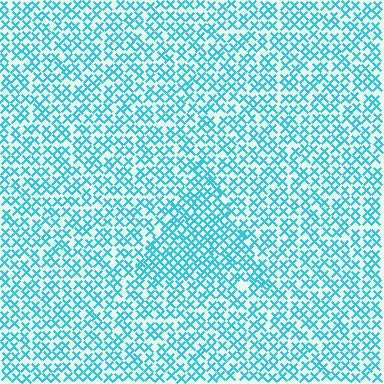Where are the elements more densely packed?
The elements are more densely packed inside the triangle boundary.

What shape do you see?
I see a triangle.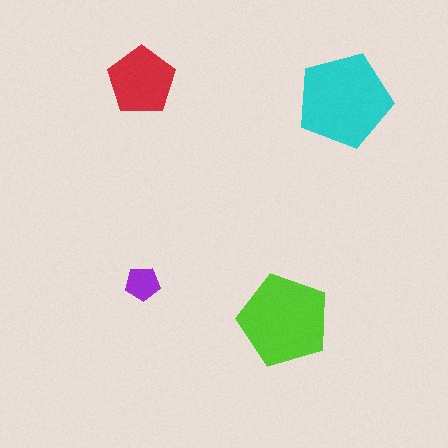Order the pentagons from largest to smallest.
the cyan one, the lime one, the red one, the purple one.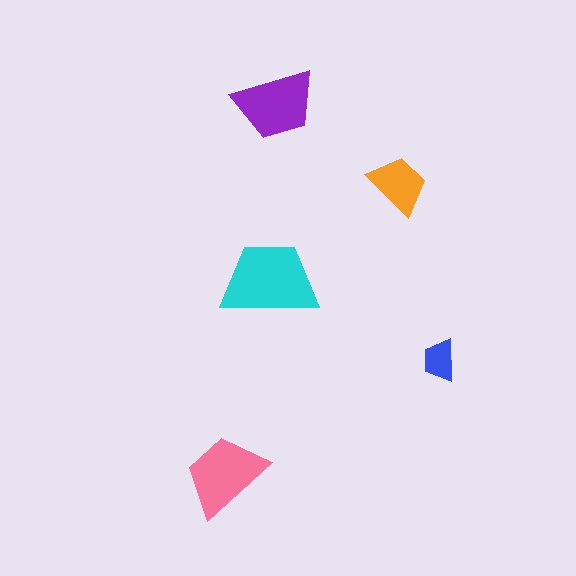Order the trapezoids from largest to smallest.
the cyan one, the pink one, the purple one, the orange one, the blue one.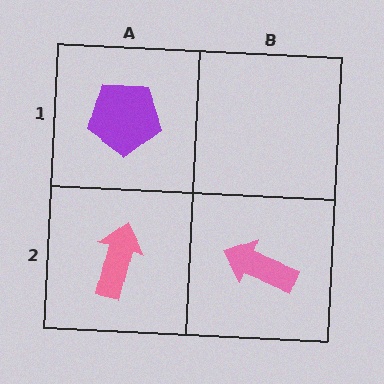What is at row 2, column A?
A pink arrow.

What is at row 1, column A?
A purple pentagon.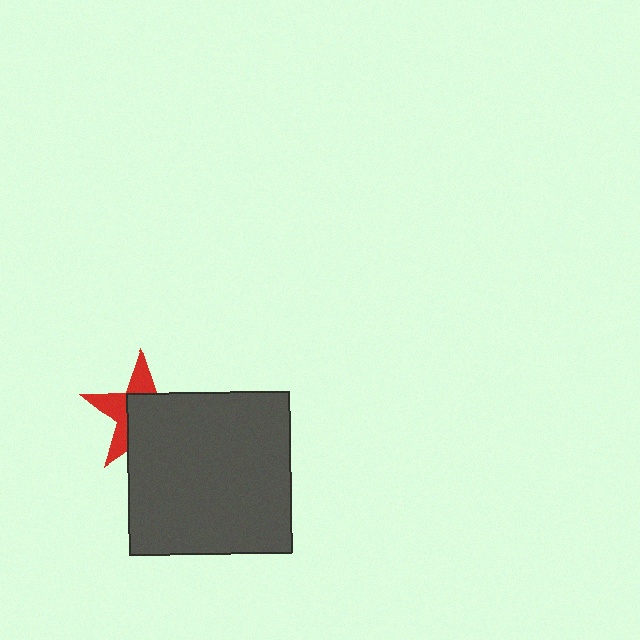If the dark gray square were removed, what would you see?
You would see the complete red star.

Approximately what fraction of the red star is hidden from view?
Roughly 59% of the red star is hidden behind the dark gray square.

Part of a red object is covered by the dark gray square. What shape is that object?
It is a star.